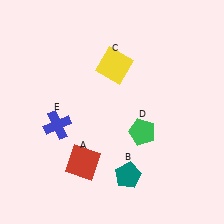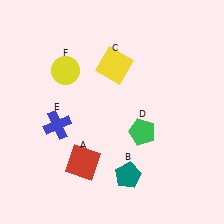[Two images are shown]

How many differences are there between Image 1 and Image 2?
There is 1 difference between the two images.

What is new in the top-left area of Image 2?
A yellow circle (F) was added in the top-left area of Image 2.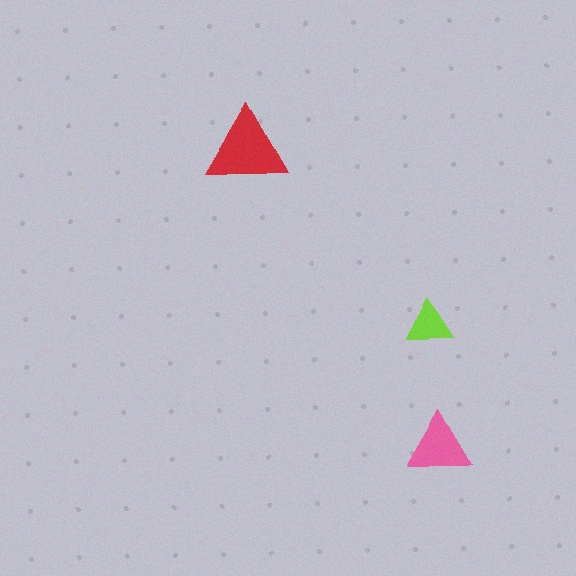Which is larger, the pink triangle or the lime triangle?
The pink one.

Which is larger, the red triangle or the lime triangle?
The red one.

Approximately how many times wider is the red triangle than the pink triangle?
About 1.5 times wider.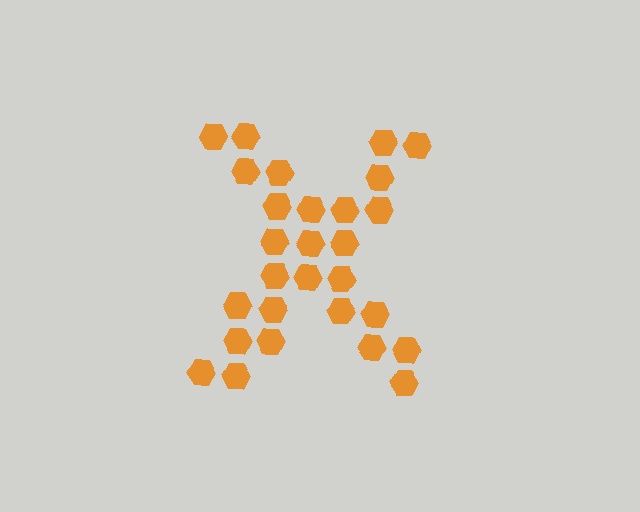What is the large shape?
The large shape is the letter X.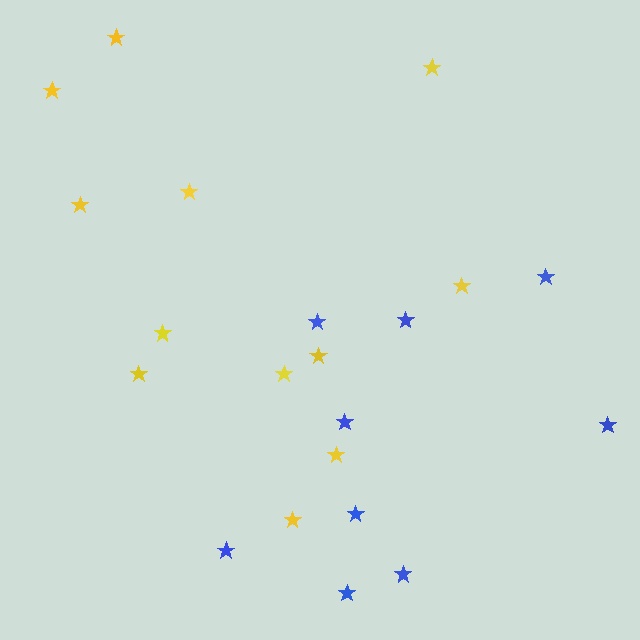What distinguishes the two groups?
There are 2 groups: one group of blue stars (9) and one group of yellow stars (12).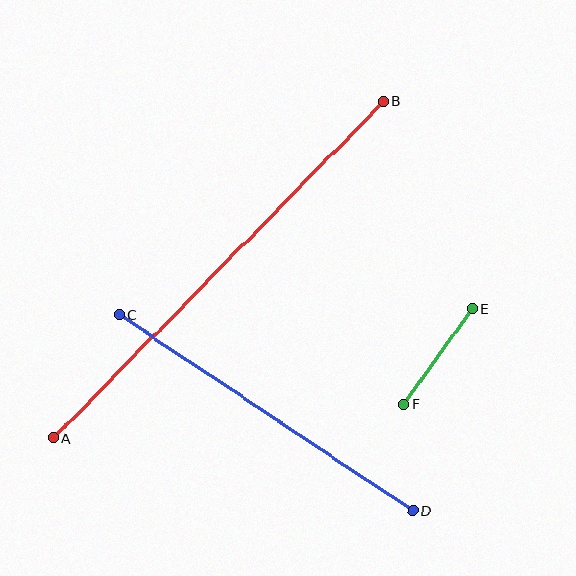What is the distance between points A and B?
The distance is approximately 471 pixels.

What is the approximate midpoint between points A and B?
The midpoint is at approximately (219, 270) pixels.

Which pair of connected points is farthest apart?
Points A and B are farthest apart.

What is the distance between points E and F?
The distance is approximately 118 pixels.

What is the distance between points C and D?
The distance is approximately 353 pixels.